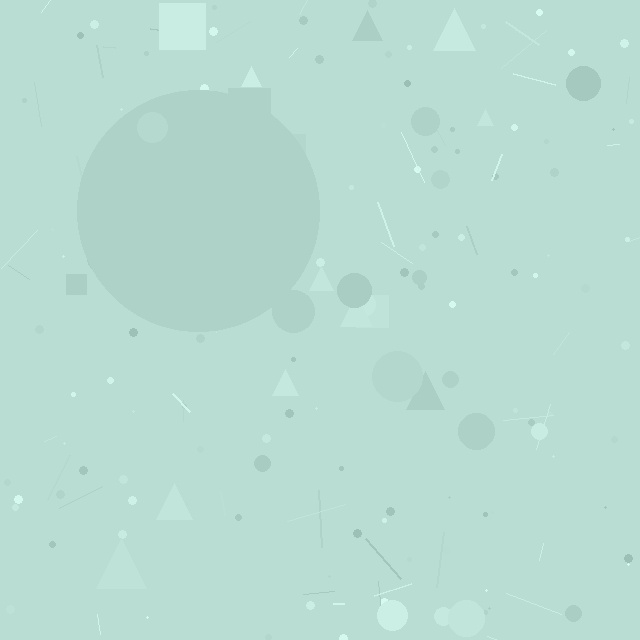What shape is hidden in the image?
A circle is hidden in the image.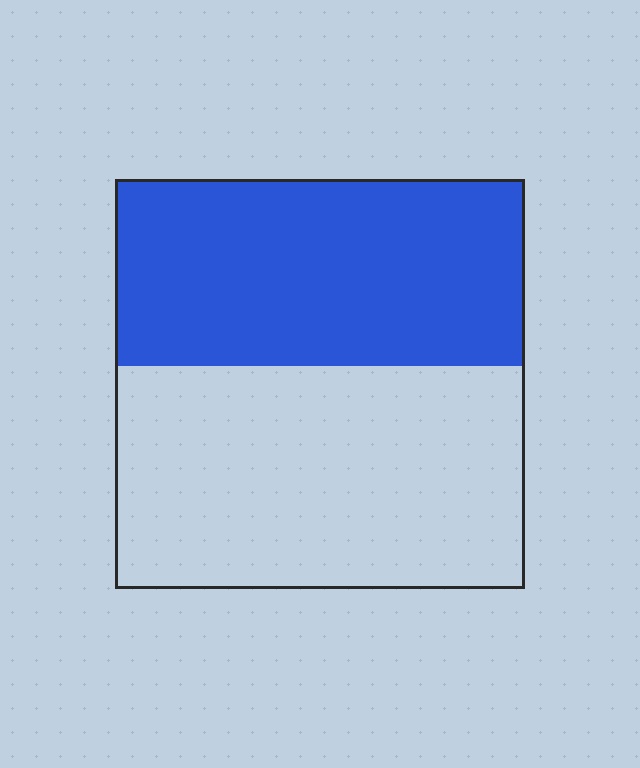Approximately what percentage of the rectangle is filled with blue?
Approximately 45%.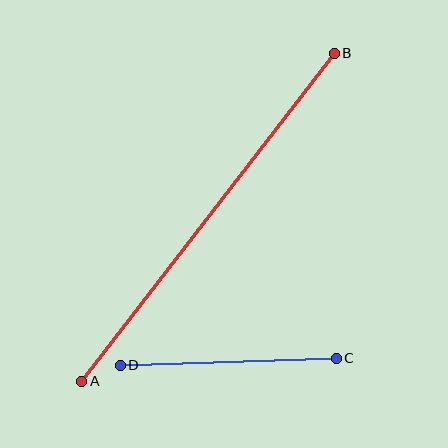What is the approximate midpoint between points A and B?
The midpoint is at approximately (208, 217) pixels.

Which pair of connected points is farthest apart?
Points A and B are farthest apart.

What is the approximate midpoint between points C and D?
The midpoint is at approximately (228, 362) pixels.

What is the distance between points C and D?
The distance is approximately 216 pixels.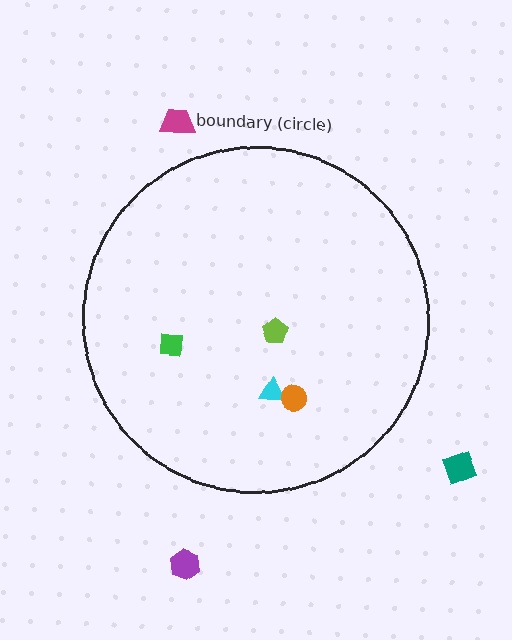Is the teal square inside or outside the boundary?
Outside.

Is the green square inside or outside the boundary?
Inside.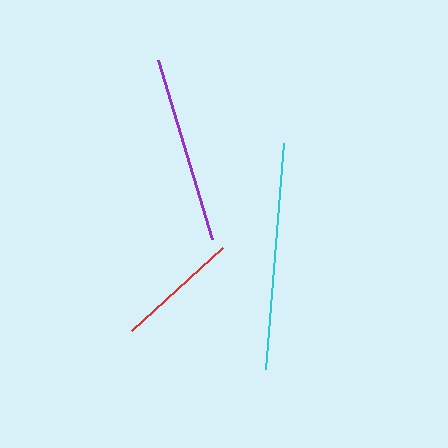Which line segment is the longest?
The cyan line is the longest at approximately 227 pixels.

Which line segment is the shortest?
The red line is the shortest at approximately 123 pixels.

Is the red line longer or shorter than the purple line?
The purple line is longer than the red line.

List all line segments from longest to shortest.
From longest to shortest: cyan, purple, red.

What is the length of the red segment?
The red segment is approximately 123 pixels long.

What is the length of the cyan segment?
The cyan segment is approximately 227 pixels long.